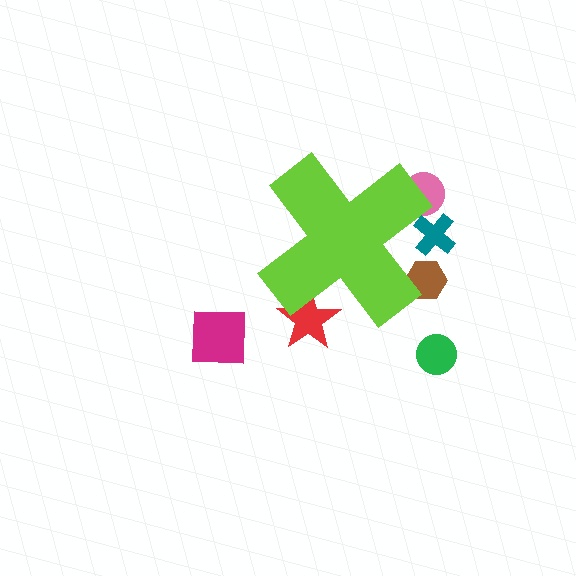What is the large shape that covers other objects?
A lime cross.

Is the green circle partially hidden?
No, the green circle is fully visible.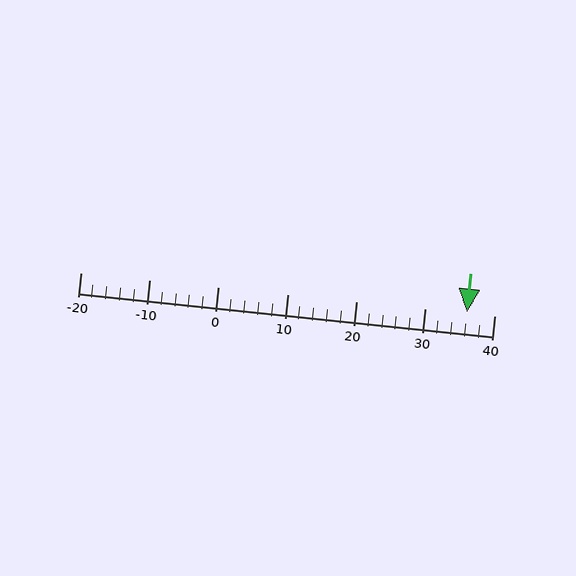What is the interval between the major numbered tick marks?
The major tick marks are spaced 10 units apart.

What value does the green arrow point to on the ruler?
The green arrow points to approximately 36.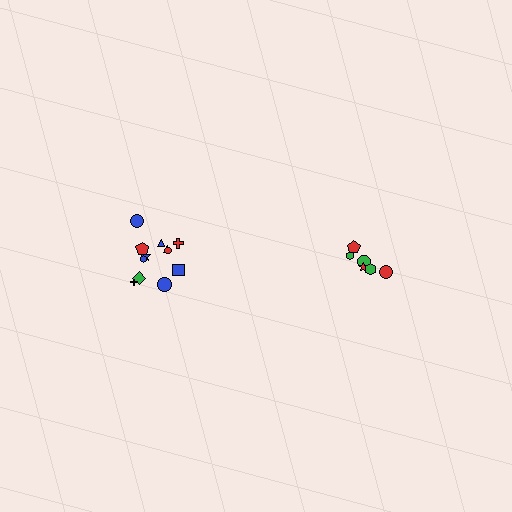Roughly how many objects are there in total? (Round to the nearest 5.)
Roughly 20 objects in total.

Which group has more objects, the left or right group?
The left group.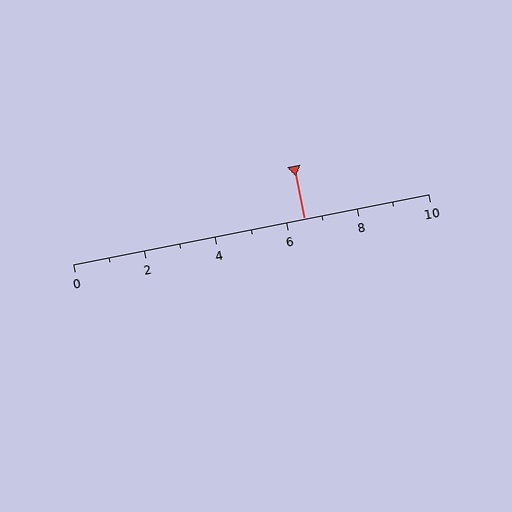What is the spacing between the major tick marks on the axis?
The major ticks are spaced 2 apart.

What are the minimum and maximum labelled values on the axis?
The axis runs from 0 to 10.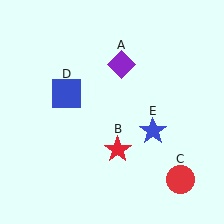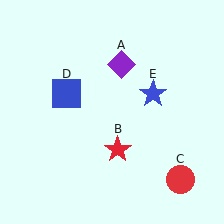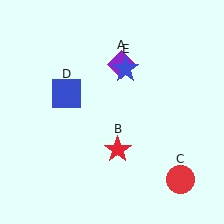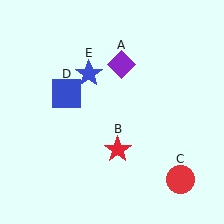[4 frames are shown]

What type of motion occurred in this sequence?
The blue star (object E) rotated counterclockwise around the center of the scene.